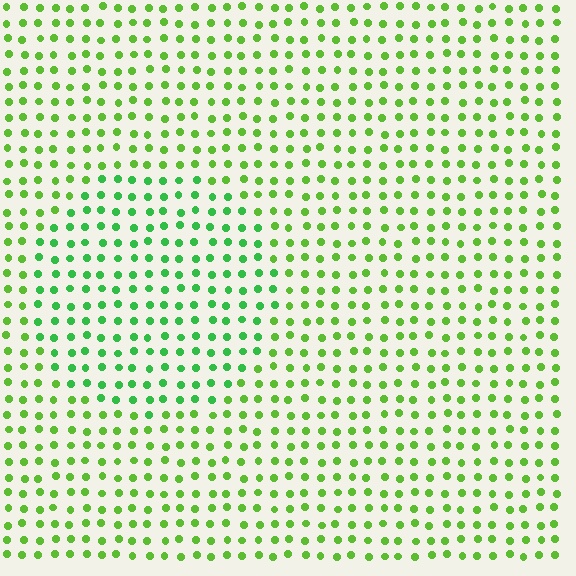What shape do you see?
I see a circle.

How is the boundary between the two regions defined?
The boundary is defined purely by a slight shift in hue (about 28 degrees). Spacing, size, and orientation are identical on both sides.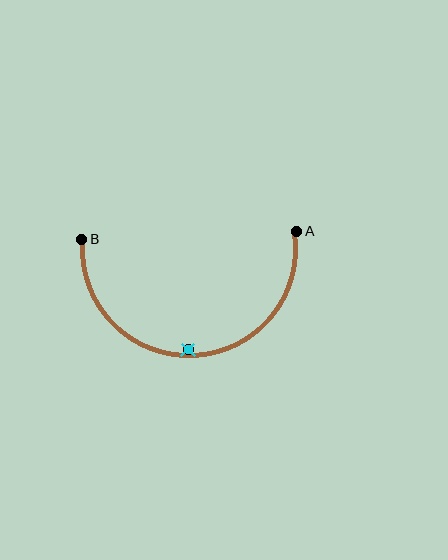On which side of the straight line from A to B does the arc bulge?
The arc bulges below the straight line connecting A and B.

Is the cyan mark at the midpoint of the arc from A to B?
No — the cyan mark does not lie on the arc at all. It sits slightly inside the curve.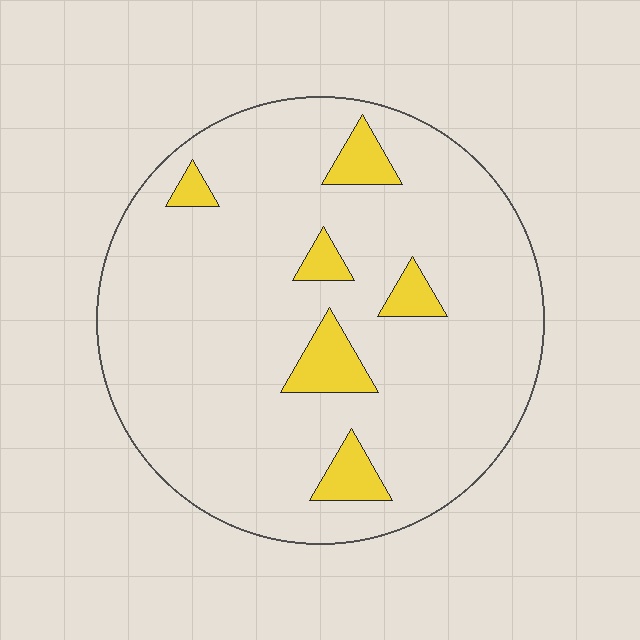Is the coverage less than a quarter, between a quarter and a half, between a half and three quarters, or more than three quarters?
Less than a quarter.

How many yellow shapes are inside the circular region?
6.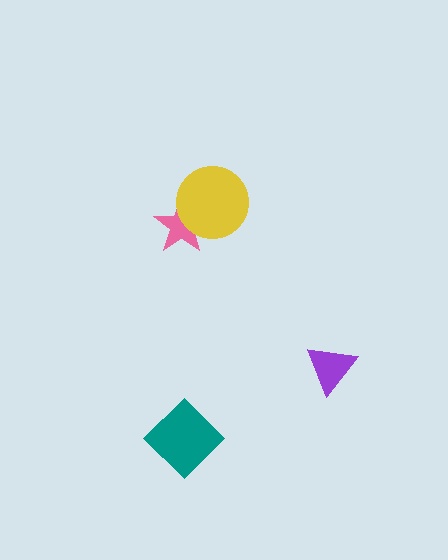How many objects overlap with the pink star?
1 object overlaps with the pink star.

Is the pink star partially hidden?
Yes, it is partially covered by another shape.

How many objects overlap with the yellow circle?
1 object overlaps with the yellow circle.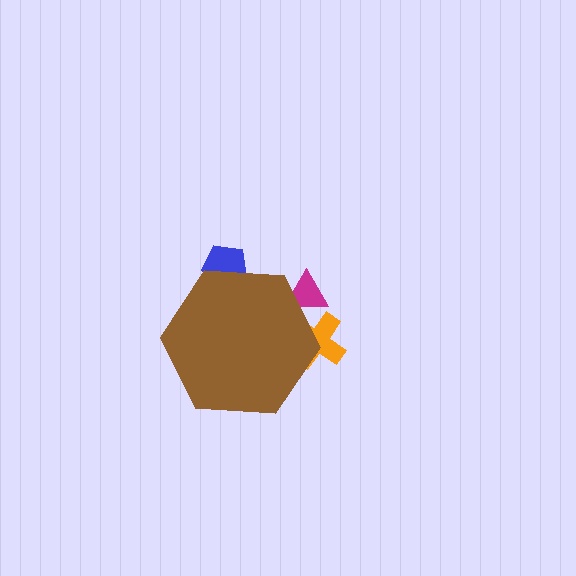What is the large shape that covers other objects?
A brown hexagon.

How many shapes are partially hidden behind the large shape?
3 shapes are partially hidden.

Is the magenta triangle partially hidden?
Yes, the magenta triangle is partially hidden behind the brown hexagon.